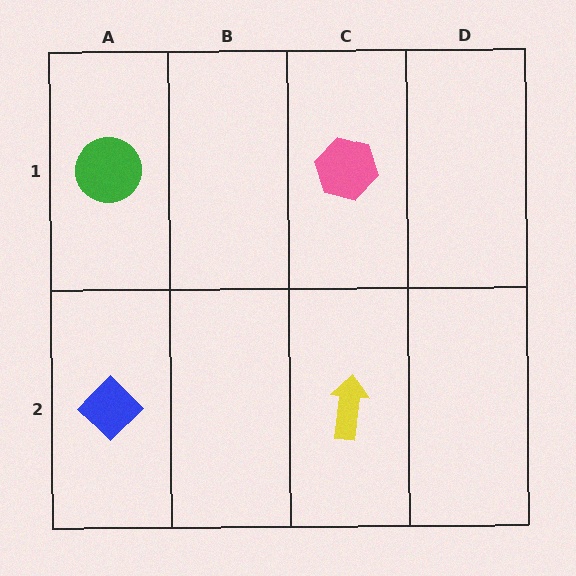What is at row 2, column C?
A yellow arrow.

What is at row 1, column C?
A pink hexagon.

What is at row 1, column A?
A green circle.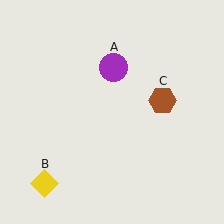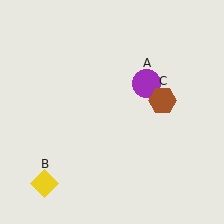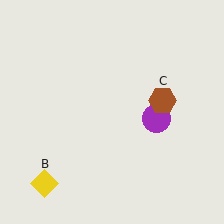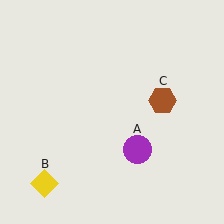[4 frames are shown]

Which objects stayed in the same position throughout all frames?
Yellow diamond (object B) and brown hexagon (object C) remained stationary.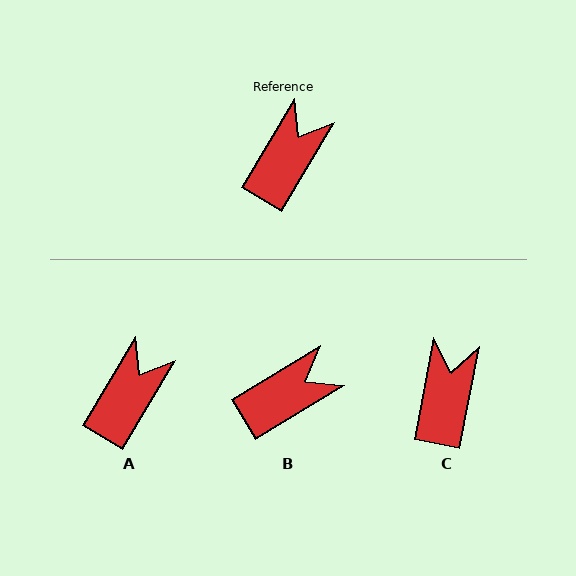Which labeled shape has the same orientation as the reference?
A.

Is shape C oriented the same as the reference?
No, it is off by about 20 degrees.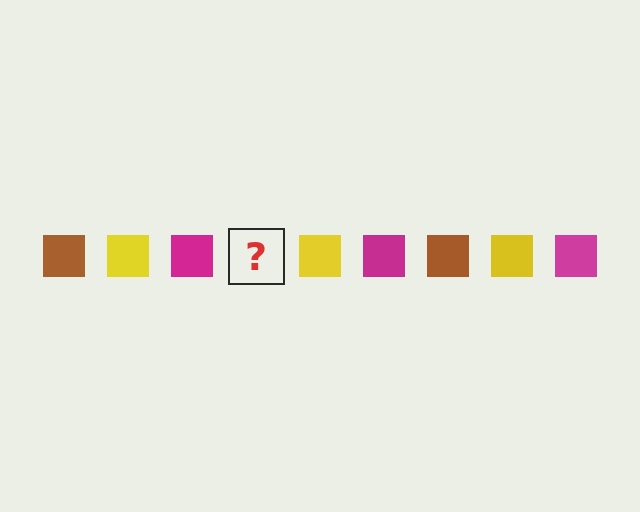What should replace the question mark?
The question mark should be replaced with a brown square.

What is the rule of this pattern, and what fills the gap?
The rule is that the pattern cycles through brown, yellow, magenta squares. The gap should be filled with a brown square.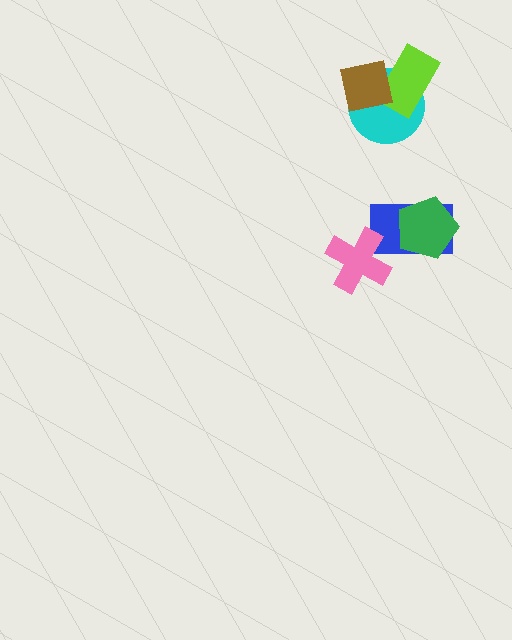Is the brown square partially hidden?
No, no other shape covers it.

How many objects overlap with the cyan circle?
2 objects overlap with the cyan circle.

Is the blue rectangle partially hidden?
Yes, it is partially covered by another shape.